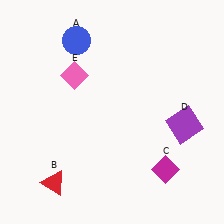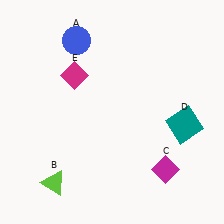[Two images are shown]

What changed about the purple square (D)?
In Image 1, D is purple. In Image 2, it changed to teal.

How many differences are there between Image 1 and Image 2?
There are 3 differences between the two images.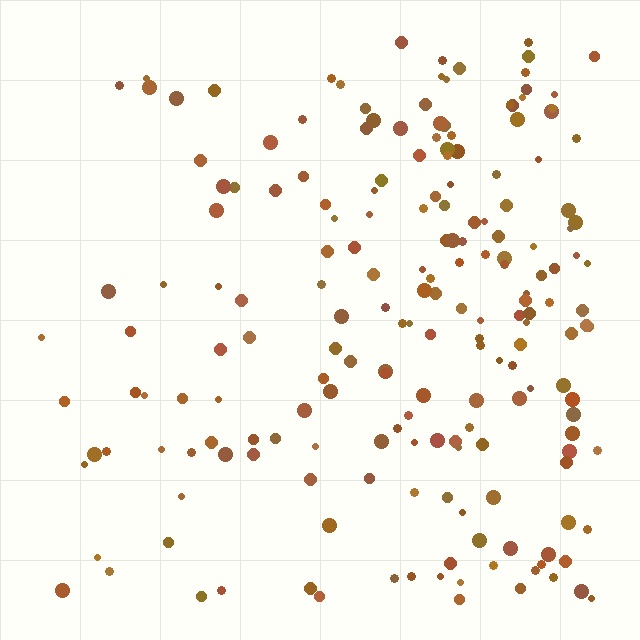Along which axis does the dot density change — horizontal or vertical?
Horizontal.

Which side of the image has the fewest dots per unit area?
The left.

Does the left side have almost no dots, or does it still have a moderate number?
Still a moderate number, just noticeably fewer than the right.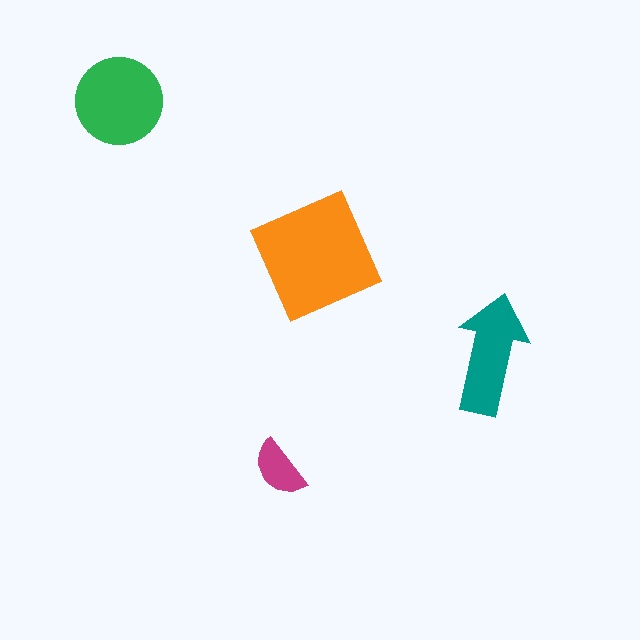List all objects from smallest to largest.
The magenta semicircle, the teal arrow, the green circle, the orange square.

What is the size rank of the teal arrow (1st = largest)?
3rd.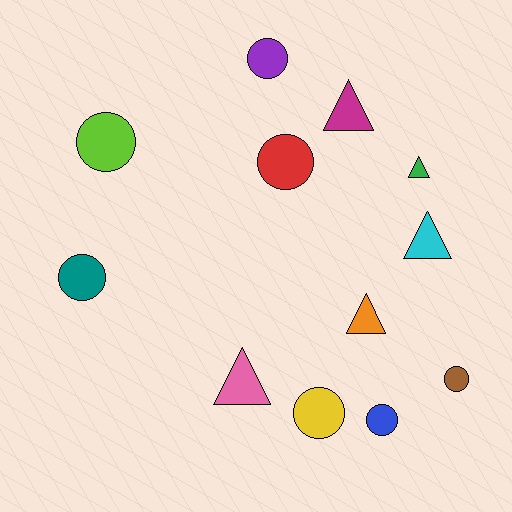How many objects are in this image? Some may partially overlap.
There are 12 objects.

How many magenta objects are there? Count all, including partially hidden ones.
There is 1 magenta object.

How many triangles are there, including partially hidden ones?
There are 5 triangles.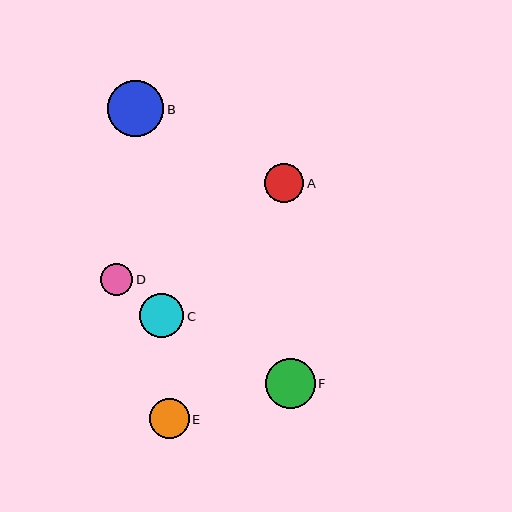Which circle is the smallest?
Circle D is the smallest with a size of approximately 32 pixels.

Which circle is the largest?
Circle B is the largest with a size of approximately 56 pixels.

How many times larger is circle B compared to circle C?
Circle B is approximately 1.3 times the size of circle C.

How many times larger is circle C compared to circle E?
Circle C is approximately 1.1 times the size of circle E.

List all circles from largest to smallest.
From largest to smallest: B, F, C, E, A, D.